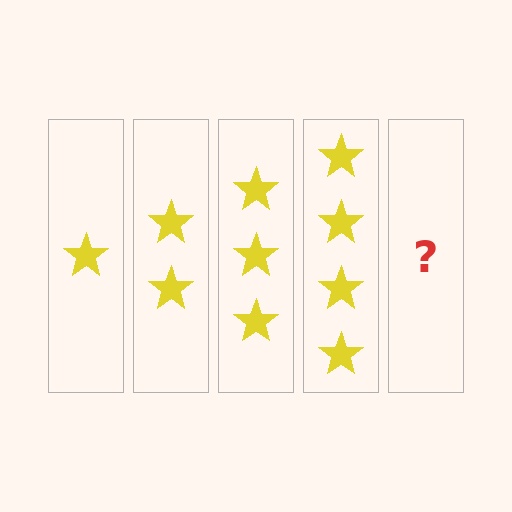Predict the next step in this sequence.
The next step is 5 stars.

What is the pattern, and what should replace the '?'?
The pattern is that each step adds one more star. The '?' should be 5 stars.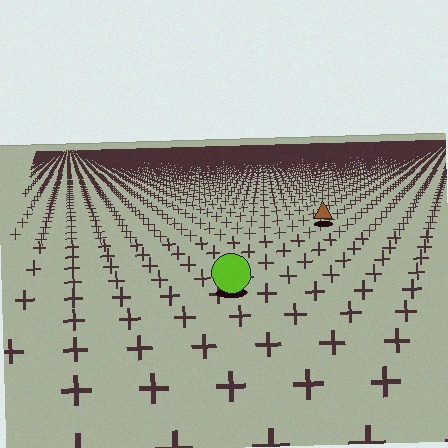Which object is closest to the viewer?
The lime circle is closest. The texture marks near it are larger and more spread out.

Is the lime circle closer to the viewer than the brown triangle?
Yes. The lime circle is closer — you can tell from the texture gradient: the ground texture is coarser near it.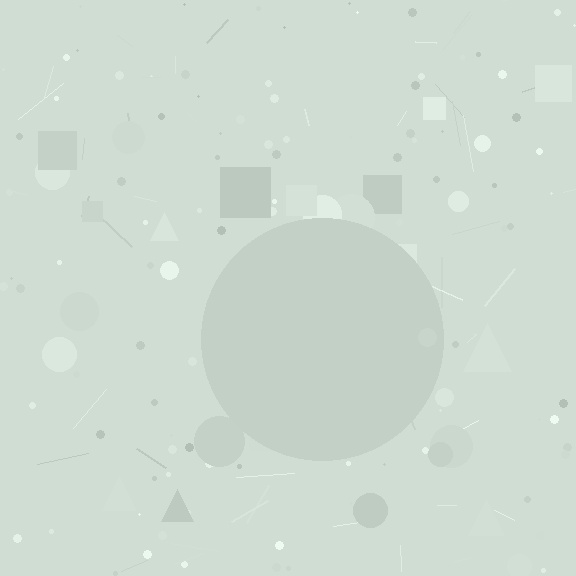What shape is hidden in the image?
A circle is hidden in the image.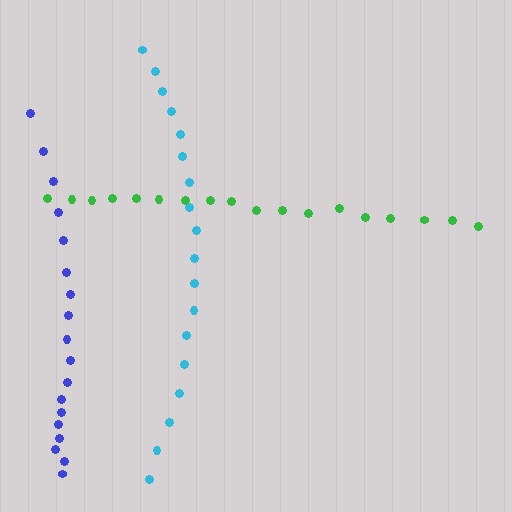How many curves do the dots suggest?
There are 3 distinct paths.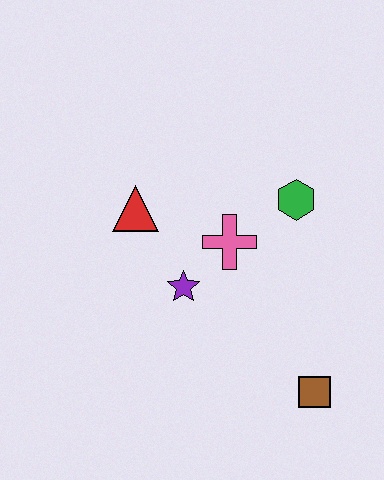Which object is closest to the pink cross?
The purple star is closest to the pink cross.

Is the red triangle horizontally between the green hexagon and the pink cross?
No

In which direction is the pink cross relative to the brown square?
The pink cross is above the brown square.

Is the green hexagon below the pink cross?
No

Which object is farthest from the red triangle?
The brown square is farthest from the red triangle.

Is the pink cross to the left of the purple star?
No